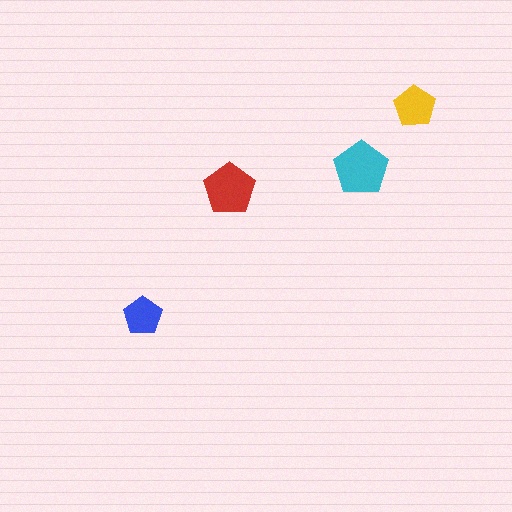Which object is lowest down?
The blue pentagon is bottommost.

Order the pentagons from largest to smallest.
the cyan one, the red one, the yellow one, the blue one.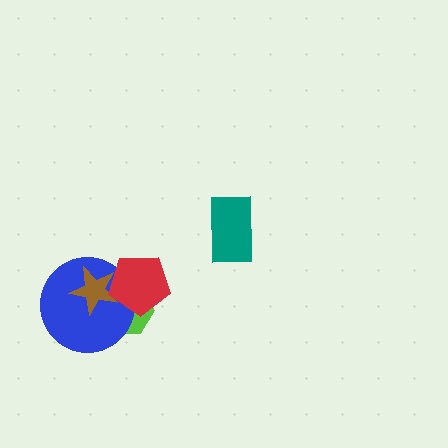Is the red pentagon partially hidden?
No, no other shape covers it.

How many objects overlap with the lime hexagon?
3 objects overlap with the lime hexagon.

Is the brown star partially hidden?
Yes, it is partially covered by another shape.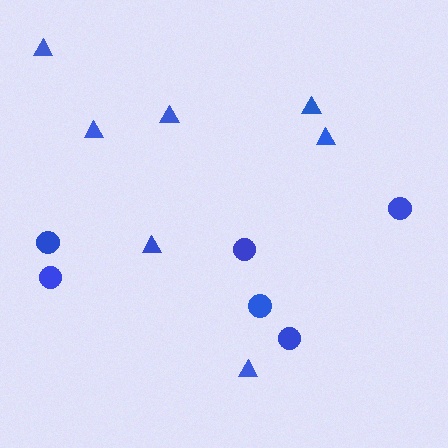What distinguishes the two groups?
There are 2 groups: one group of circles (6) and one group of triangles (7).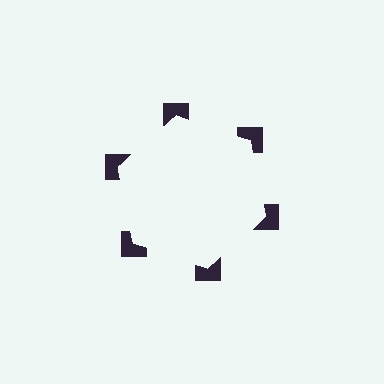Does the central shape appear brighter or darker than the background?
It typically appears slightly brighter than the background, even though no actual brightness change is drawn.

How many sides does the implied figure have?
6 sides.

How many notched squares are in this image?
There are 6 — one at each vertex of the illusory hexagon.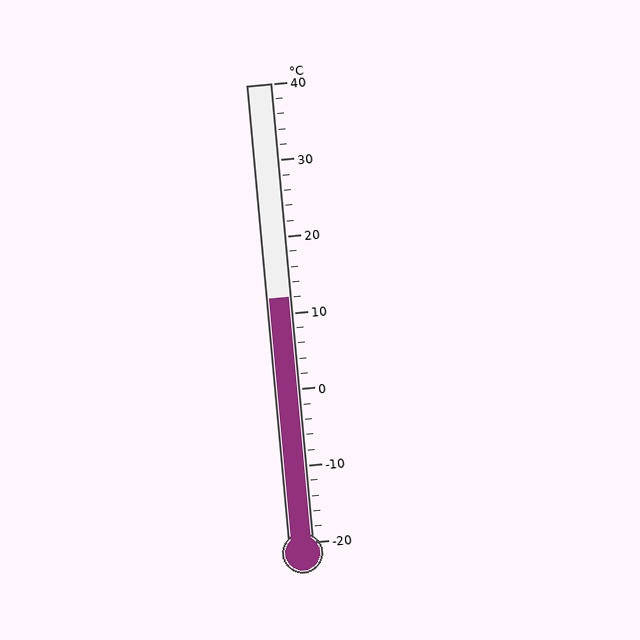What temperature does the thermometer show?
The thermometer shows approximately 12°C.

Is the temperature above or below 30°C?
The temperature is below 30°C.